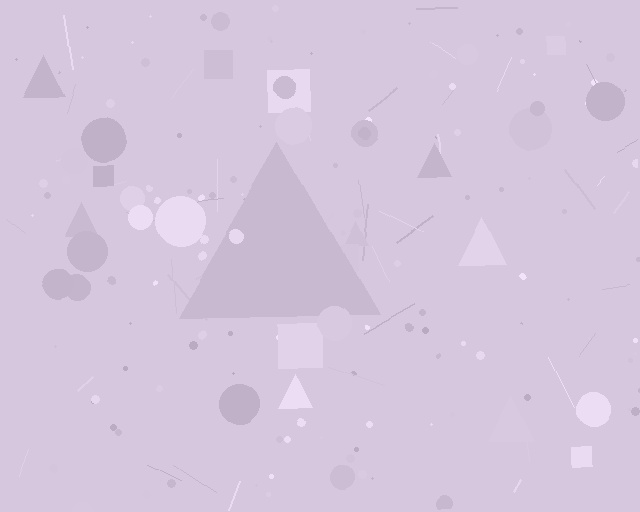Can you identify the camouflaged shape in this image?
The camouflaged shape is a triangle.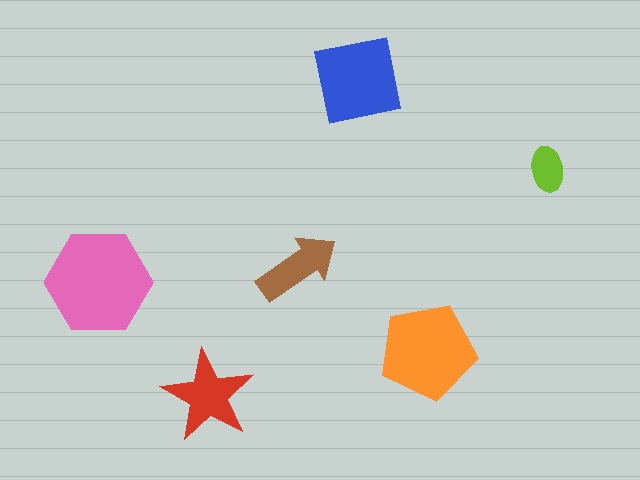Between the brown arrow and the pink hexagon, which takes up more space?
The pink hexagon.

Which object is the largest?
The pink hexagon.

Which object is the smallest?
The lime ellipse.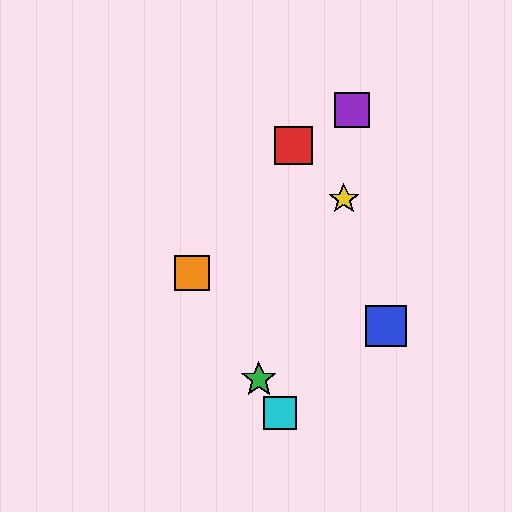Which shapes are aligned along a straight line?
The green star, the orange square, the cyan square are aligned along a straight line.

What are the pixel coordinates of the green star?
The green star is at (259, 379).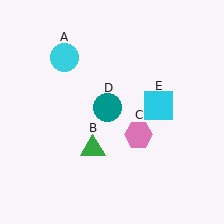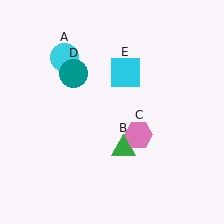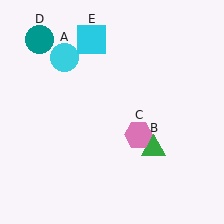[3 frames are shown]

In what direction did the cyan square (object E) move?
The cyan square (object E) moved up and to the left.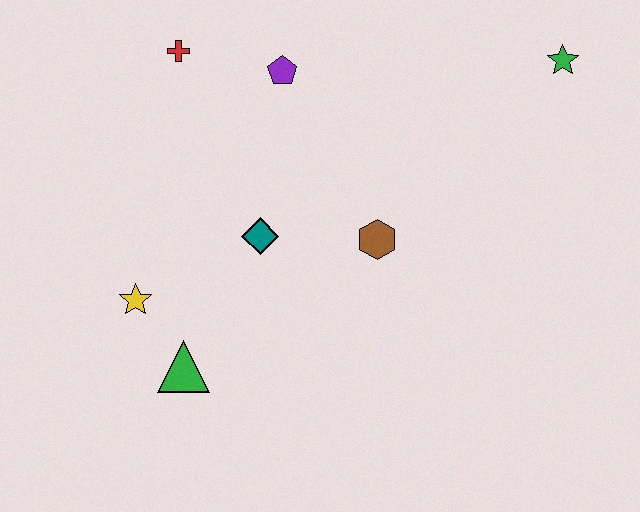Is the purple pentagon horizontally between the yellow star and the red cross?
No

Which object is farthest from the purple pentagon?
The green triangle is farthest from the purple pentagon.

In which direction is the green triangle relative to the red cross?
The green triangle is below the red cross.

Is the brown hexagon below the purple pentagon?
Yes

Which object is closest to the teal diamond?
The brown hexagon is closest to the teal diamond.